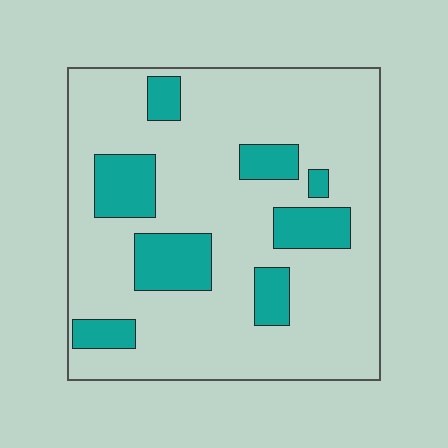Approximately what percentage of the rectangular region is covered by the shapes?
Approximately 20%.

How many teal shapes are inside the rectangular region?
8.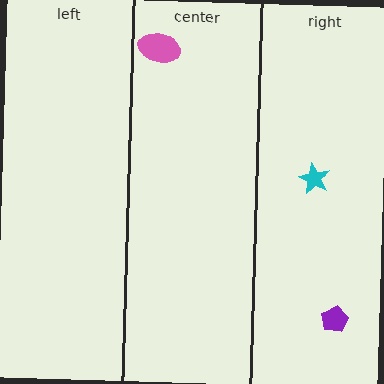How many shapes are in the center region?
1.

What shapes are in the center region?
The pink ellipse.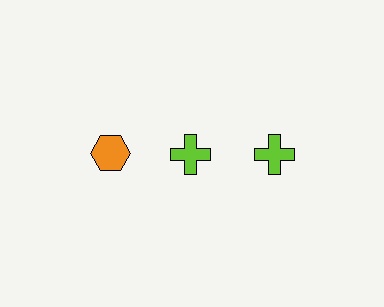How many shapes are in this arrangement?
There are 3 shapes arranged in a grid pattern.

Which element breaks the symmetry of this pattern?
The orange hexagon in the top row, leftmost column breaks the symmetry. All other shapes are lime crosses.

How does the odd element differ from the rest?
It differs in both color (orange instead of lime) and shape (hexagon instead of cross).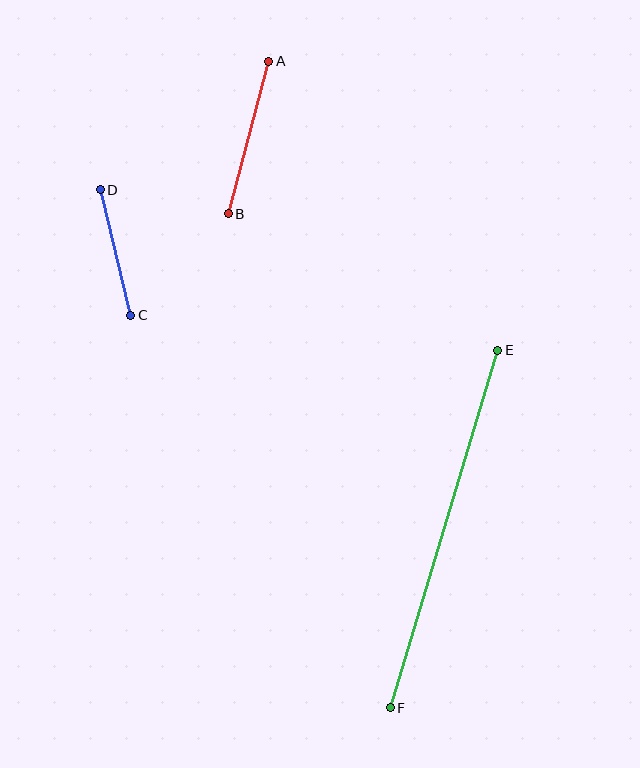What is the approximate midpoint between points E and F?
The midpoint is at approximately (444, 529) pixels.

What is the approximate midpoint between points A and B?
The midpoint is at approximately (248, 137) pixels.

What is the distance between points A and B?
The distance is approximately 158 pixels.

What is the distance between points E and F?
The distance is approximately 373 pixels.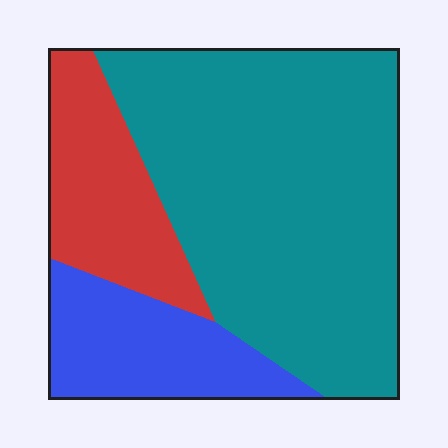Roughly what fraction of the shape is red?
Red takes up about one fifth (1/5) of the shape.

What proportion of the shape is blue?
Blue takes up about one fifth (1/5) of the shape.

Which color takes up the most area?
Teal, at roughly 60%.